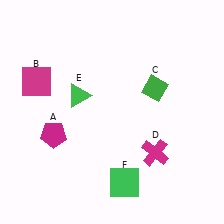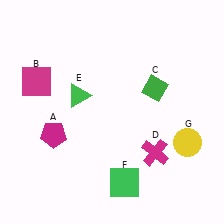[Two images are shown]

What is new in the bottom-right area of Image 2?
A yellow circle (G) was added in the bottom-right area of Image 2.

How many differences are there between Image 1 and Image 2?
There is 1 difference between the two images.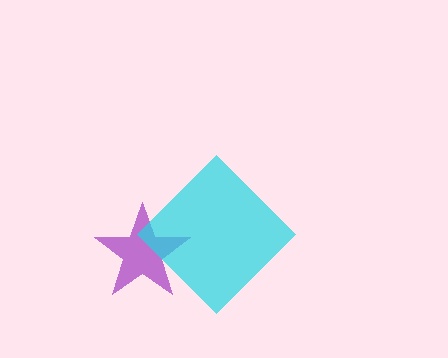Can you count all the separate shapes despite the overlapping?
Yes, there are 2 separate shapes.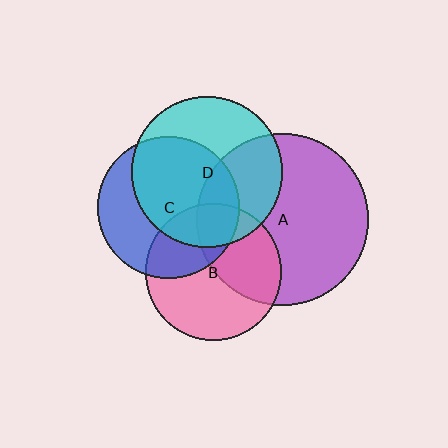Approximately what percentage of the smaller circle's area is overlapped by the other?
Approximately 40%.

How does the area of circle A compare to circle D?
Approximately 1.3 times.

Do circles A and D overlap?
Yes.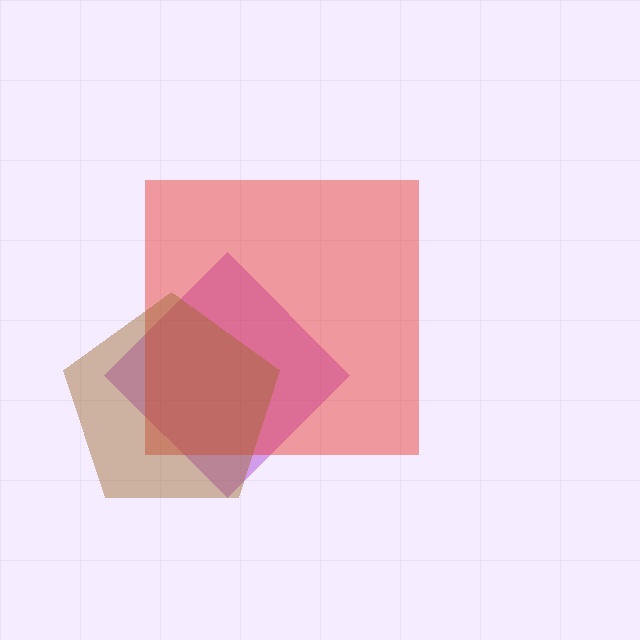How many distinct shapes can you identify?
There are 3 distinct shapes: a purple diamond, a red square, a brown pentagon.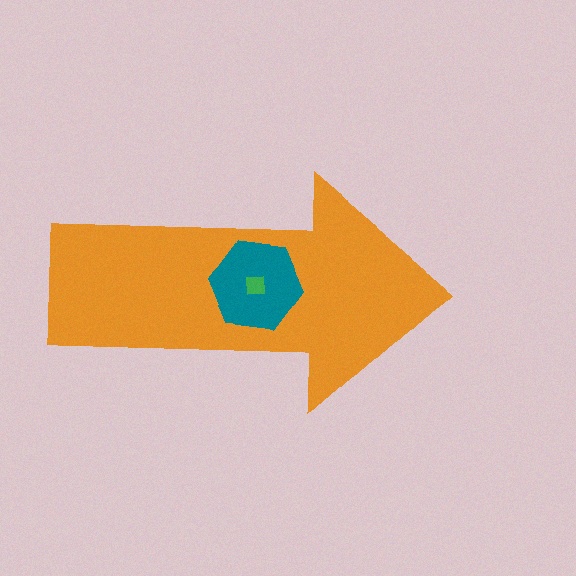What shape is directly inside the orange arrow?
The teal hexagon.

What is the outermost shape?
The orange arrow.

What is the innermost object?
The green square.